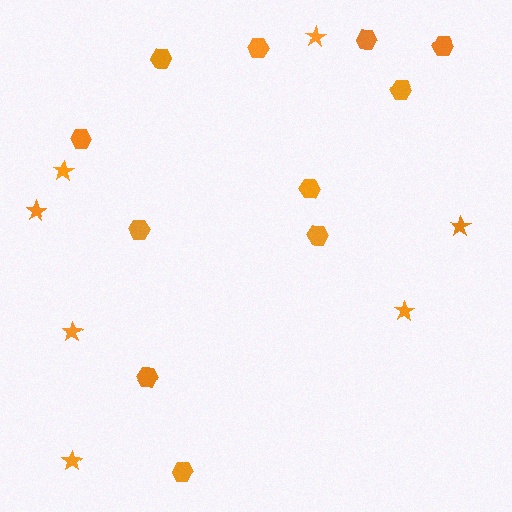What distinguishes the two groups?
There are 2 groups: one group of stars (7) and one group of hexagons (11).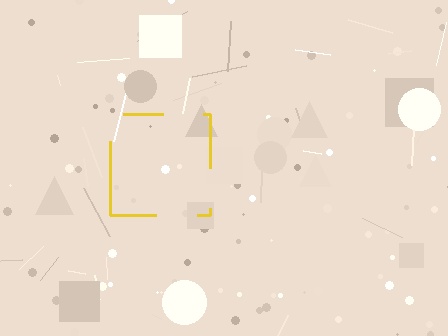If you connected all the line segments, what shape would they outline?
They would outline a square.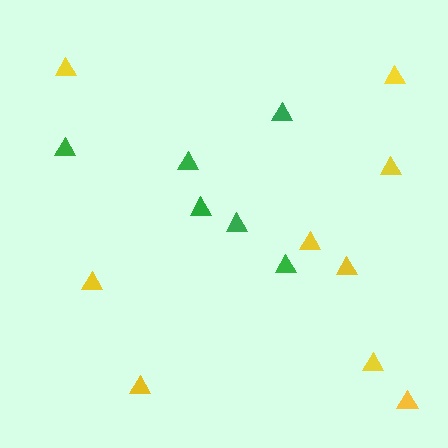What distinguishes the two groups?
There are 2 groups: one group of yellow triangles (9) and one group of green triangles (6).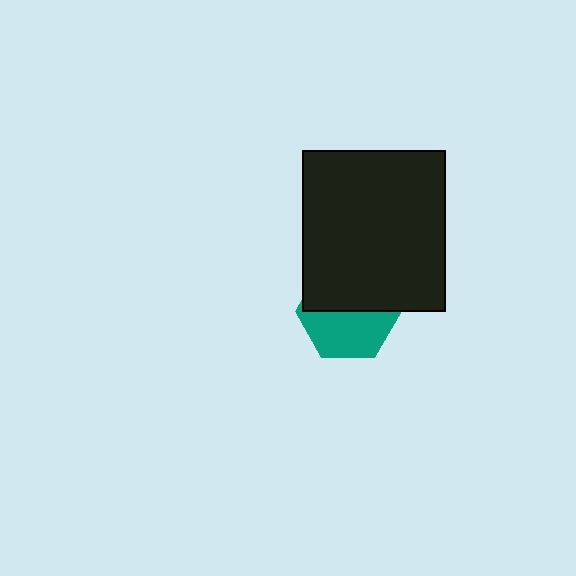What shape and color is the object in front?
The object in front is a black rectangle.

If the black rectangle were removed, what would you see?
You would see the complete teal hexagon.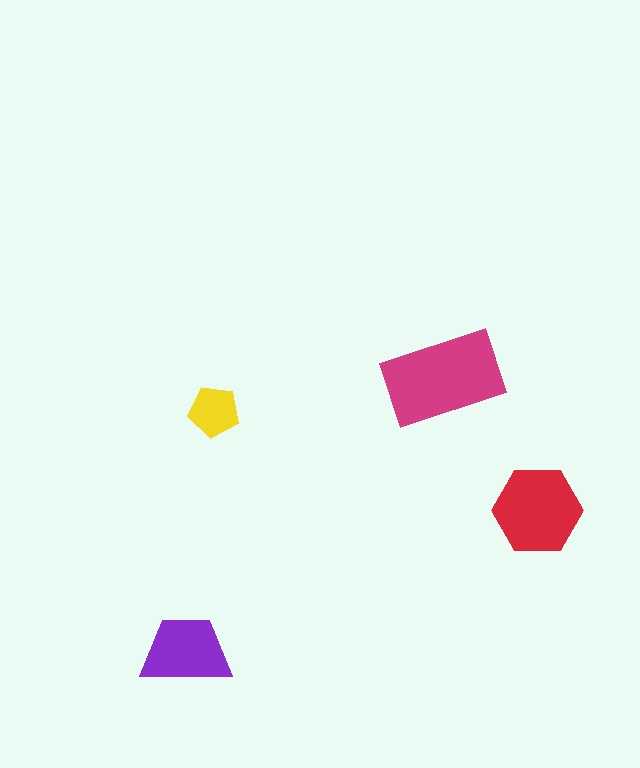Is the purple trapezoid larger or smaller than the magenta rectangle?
Smaller.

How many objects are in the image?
There are 4 objects in the image.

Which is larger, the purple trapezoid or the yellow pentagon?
The purple trapezoid.